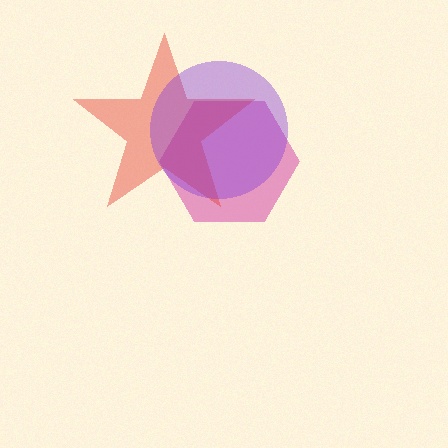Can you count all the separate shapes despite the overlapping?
Yes, there are 3 separate shapes.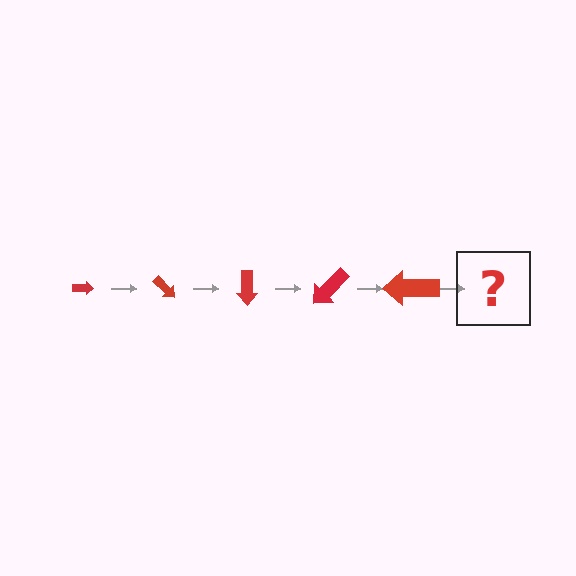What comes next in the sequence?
The next element should be an arrow, larger than the previous one and rotated 225 degrees from the start.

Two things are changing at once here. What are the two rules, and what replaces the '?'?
The two rules are that the arrow grows larger each step and it rotates 45 degrees each step. The '?' should be an arrow, larger than the previous one and rotated 225 degrees from the start.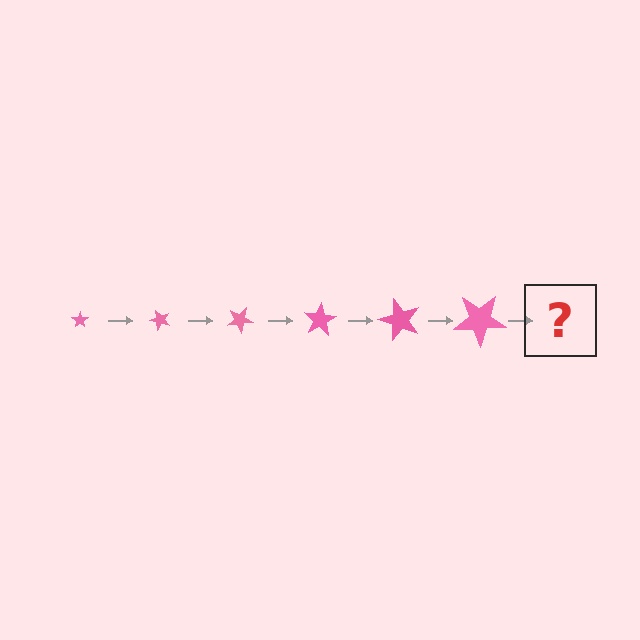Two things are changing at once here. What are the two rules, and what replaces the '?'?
The two rules are that the star grows larger each step and it rotates 50 degrees each step. The '?' should be a star, larger than the previous one and rotated 300 degrees from the start.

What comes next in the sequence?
The next element should be a star, larger than the previous one and rotated 300 degrees from the start.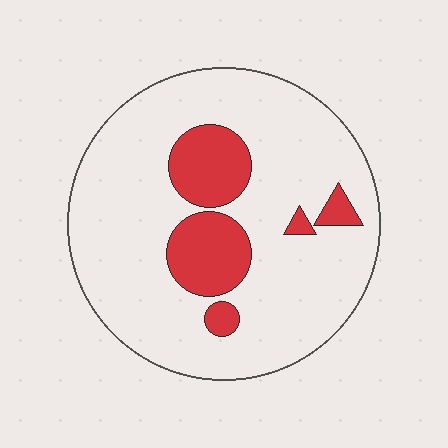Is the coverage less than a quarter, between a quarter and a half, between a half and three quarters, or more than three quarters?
Less than a quarter.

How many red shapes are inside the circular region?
5.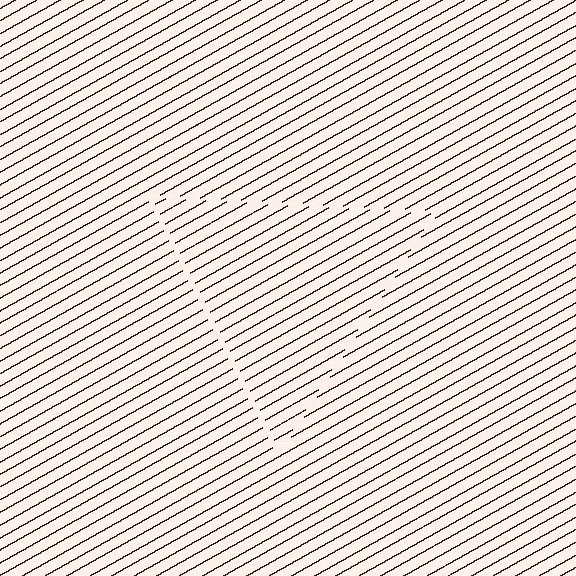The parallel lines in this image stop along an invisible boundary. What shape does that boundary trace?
An illusory triangle. The interior of the shape contains the same grating, shifted by half a period — the contour is defined by the phase discontinuity where line-ends from the inner and outer gratings abut.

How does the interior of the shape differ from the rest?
The interior of the shape contains the same grating, shifted by half a period — the contour is defined by the phase discontinuity where line-ends from the inner and outer gratings abut.